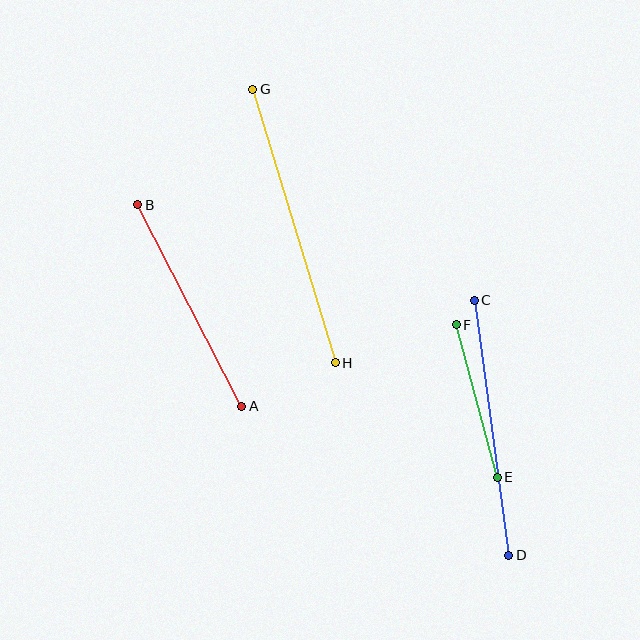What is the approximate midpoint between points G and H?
The midpoint is at approximately (294, 226) pixels.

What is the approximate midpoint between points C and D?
The midpoint is at approximately (491, 428) pixels.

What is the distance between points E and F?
The distance is approximately 158 pixels.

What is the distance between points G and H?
The distance is approximately 286 pixels.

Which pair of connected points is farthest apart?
Points G and H are farthest apart.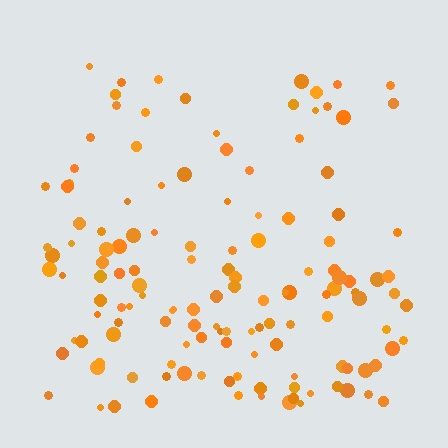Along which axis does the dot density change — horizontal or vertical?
Vertical.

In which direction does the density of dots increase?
From top to bottom, with the bottom side densest.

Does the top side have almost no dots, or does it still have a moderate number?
Still a moderate number, just noticeably fewer than the bottom.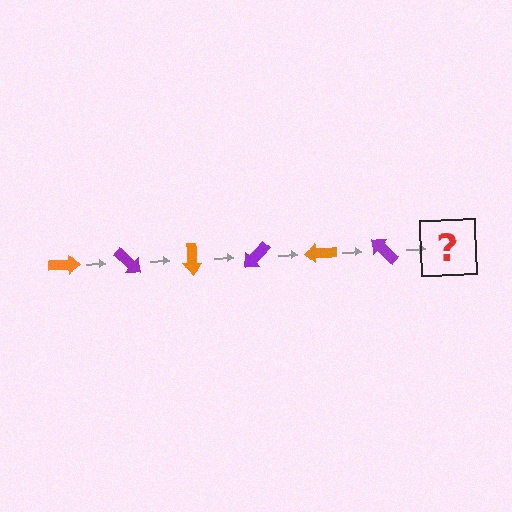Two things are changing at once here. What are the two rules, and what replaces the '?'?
The two rules are that it rotates 45 degrees each step and the color cycles through orange and purple. The '?' should be an orange arrow, rotated 270 degrees from the start.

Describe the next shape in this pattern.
It should be an orange arrow, rotated 270 degrees from the start.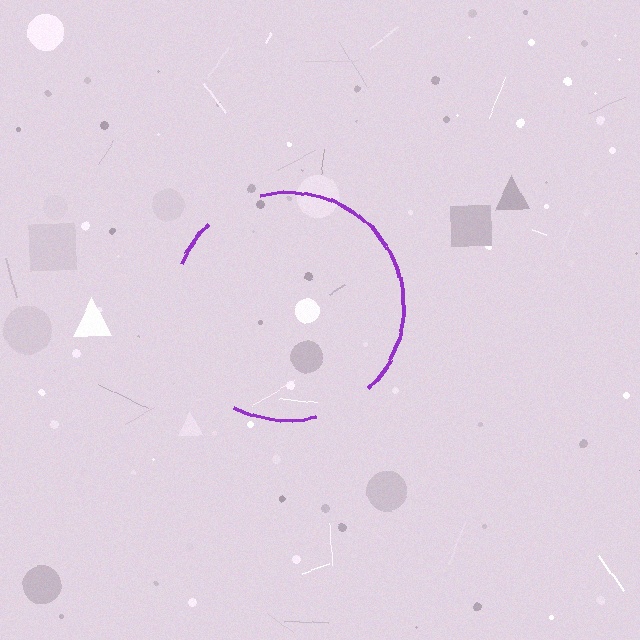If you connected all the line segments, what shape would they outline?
They would outline a circle.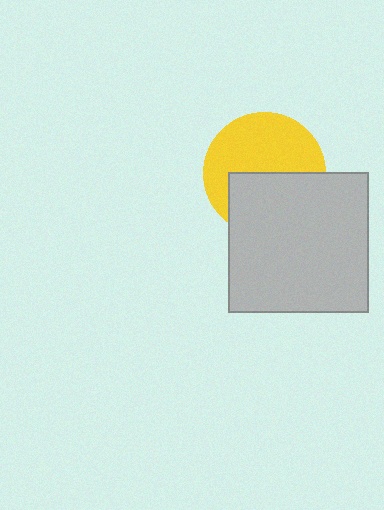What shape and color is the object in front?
The object in front is a light gray square.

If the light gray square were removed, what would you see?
You would see the complete yellow circle.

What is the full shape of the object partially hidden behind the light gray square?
The partially hidden object is a yellow circle.